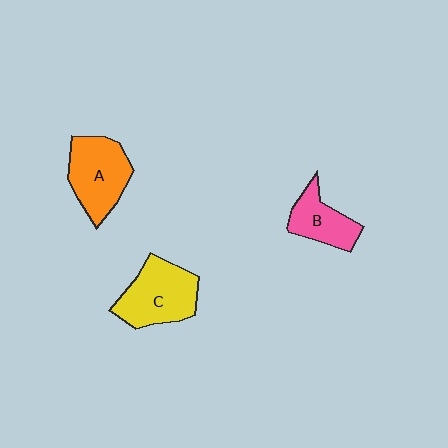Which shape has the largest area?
Shape C (yellow).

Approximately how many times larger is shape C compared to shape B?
Approximately 1.5 times.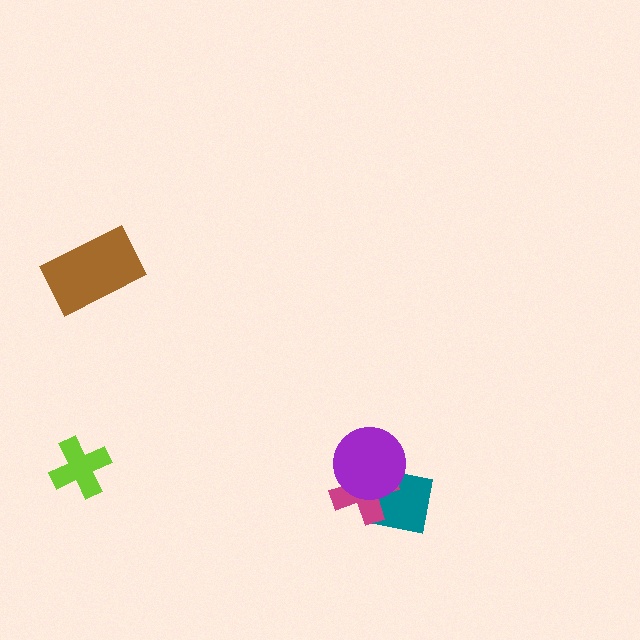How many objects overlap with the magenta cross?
2 objects overlap with the magenta cross.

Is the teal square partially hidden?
Yes, it is partially covered by another shape.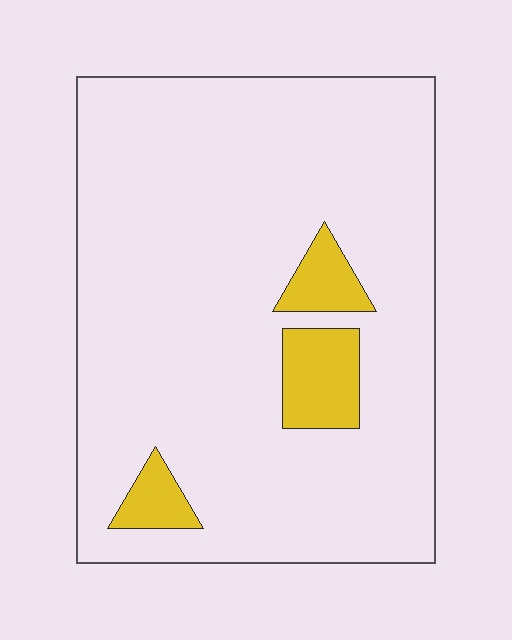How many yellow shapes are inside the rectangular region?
3.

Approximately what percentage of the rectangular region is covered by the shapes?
Approximately 10%.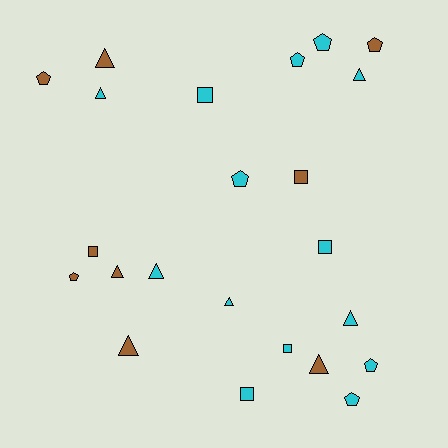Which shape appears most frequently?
Triangle, with 9 objects.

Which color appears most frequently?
Cyan, with 14 objects.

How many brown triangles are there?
There are 4 brown triangles.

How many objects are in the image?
There are 23 objects.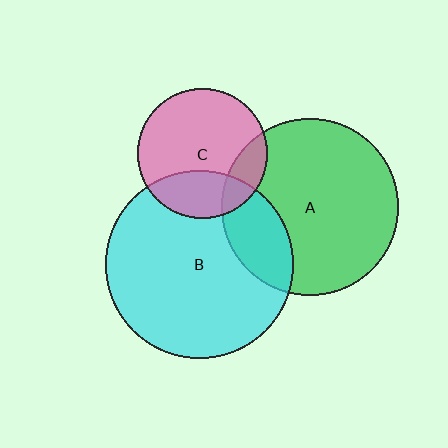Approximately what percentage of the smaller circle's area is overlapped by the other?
Approximately 30%.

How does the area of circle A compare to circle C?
Approximately 1.9 times.